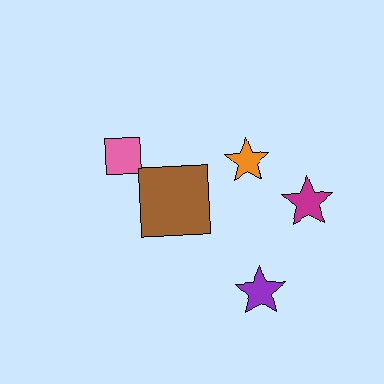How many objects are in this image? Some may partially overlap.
There are 5 objects.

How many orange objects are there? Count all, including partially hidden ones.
There is 1 orange object.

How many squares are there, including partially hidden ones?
There are 2 squares.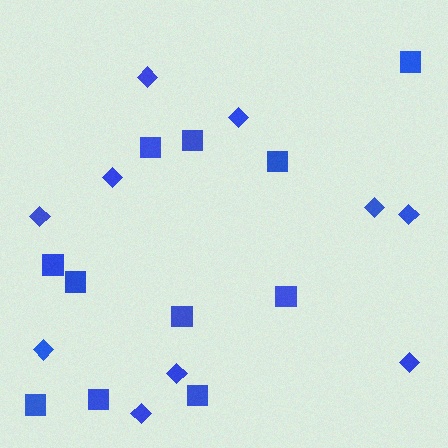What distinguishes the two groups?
There are 2 groups: one group of diamonds (10) and one group of squares (11).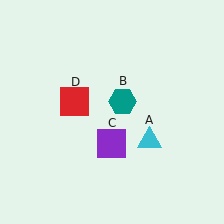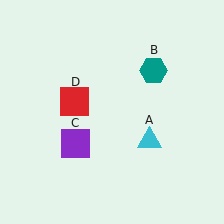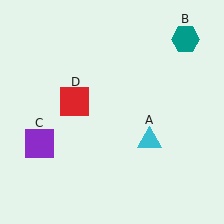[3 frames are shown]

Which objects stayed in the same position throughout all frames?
Cyan triangle (object A) and red square (object D) remained stationary.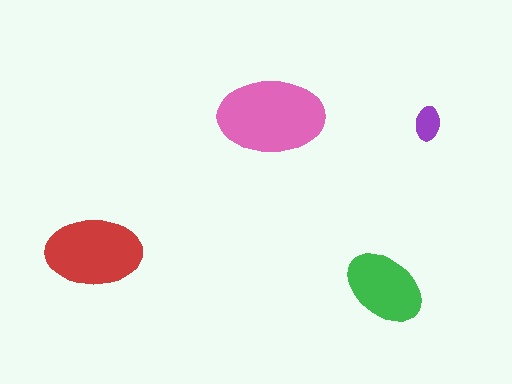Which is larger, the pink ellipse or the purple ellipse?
The pink one.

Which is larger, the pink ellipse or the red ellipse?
The pink one.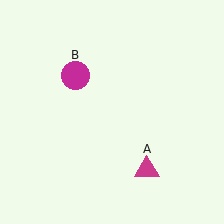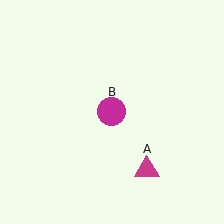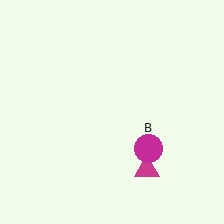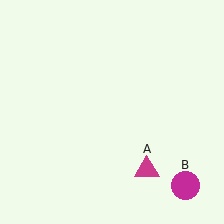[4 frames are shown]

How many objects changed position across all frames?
1 object changed position: magenta circle (object B).